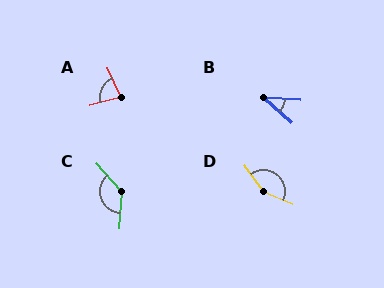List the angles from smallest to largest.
B (37°), A (80°), C (136°), D (149°).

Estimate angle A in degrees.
Approximately 80 degrees.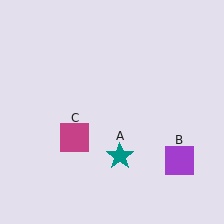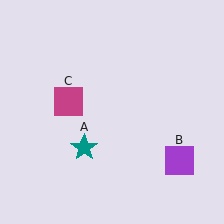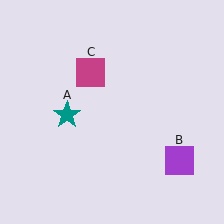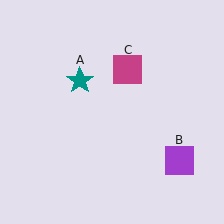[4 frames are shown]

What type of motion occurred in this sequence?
The teal star (object A), magenta square (object C) rotated clockwise around the center of the scene.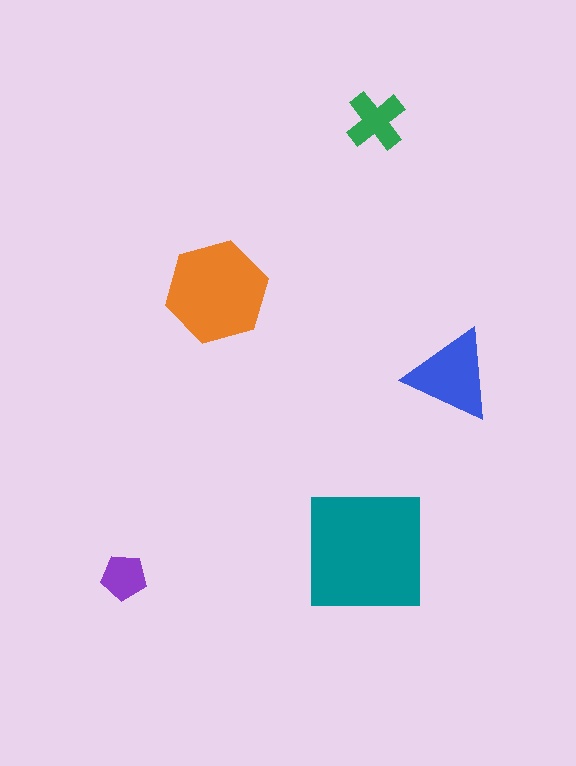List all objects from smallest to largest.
The purple pentagon, the green cross, the blue triangle, the orange hexagon, the teal square.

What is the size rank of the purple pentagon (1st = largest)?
5th.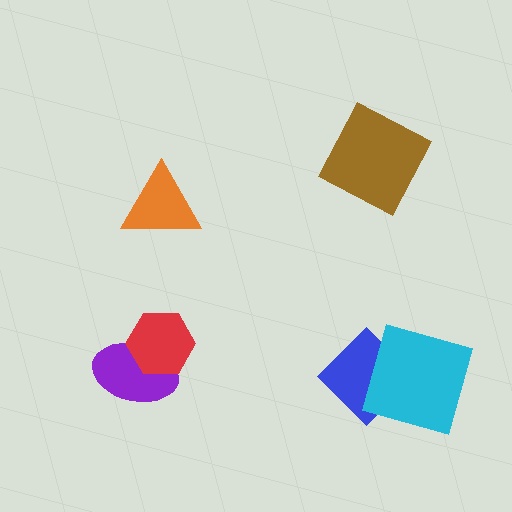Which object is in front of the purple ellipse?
The red hexagon is in front of the purple ellipse.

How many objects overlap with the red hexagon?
1 object overlaps with the red hexagon.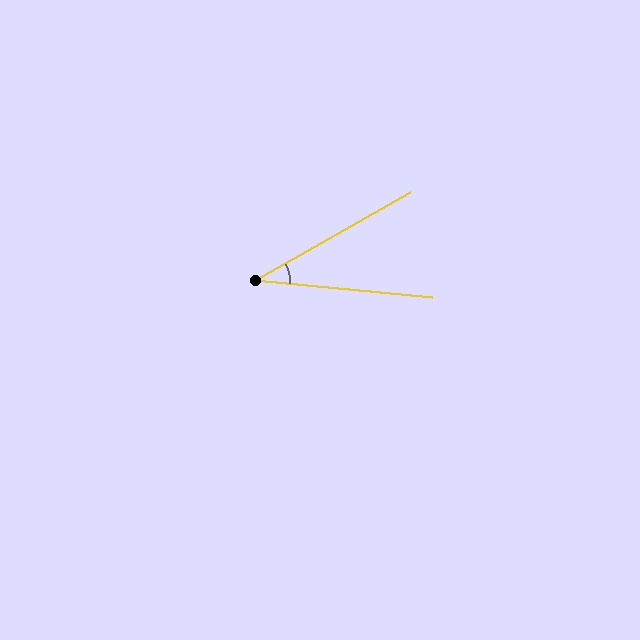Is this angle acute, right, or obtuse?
It is acute.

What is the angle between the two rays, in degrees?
Approximately 35 degrees.